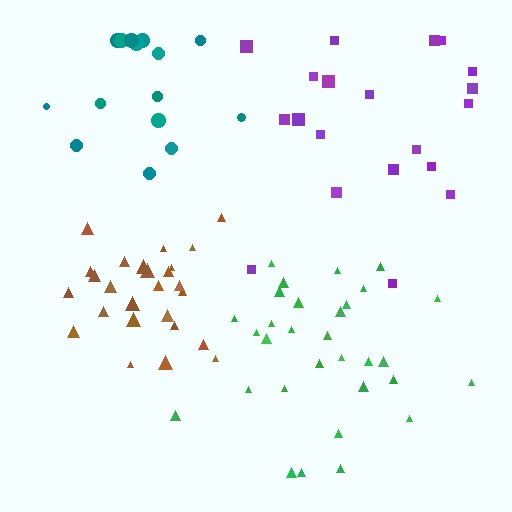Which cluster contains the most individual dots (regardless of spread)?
Green (32).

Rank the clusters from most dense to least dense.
brown, green, teal, purple.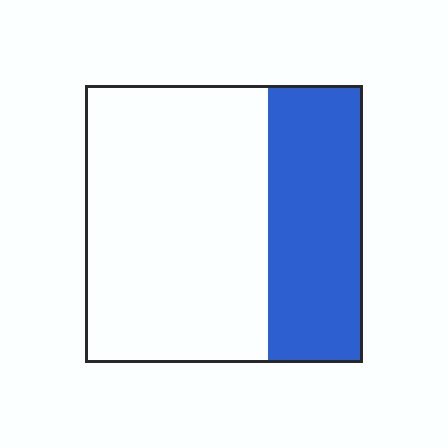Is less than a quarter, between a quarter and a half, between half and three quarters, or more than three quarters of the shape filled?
Between a quarter and a half.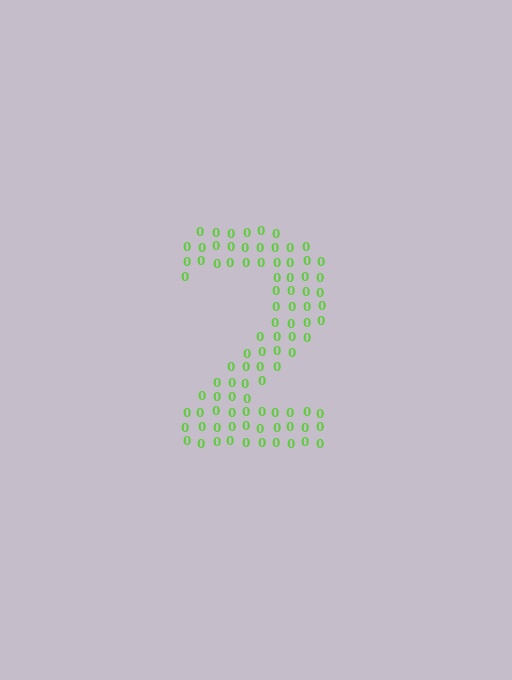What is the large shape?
The large shape is the digit 2.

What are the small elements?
The small elements are digit 0's.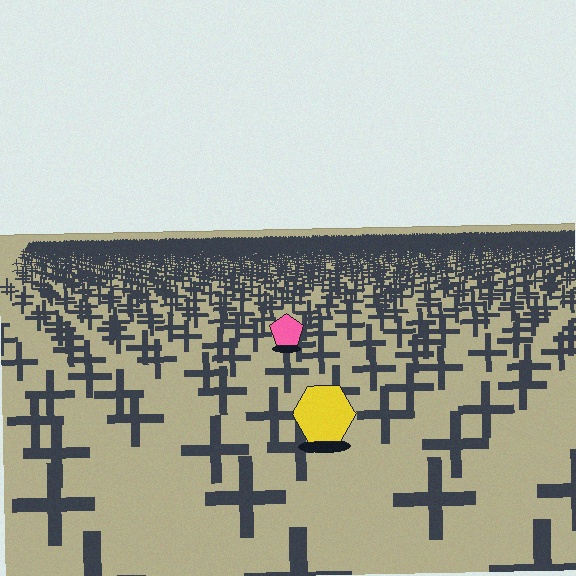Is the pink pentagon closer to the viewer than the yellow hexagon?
No. The yellow hexagon is closer — you can tell from the texture gradient: the ground texture is coarser near it.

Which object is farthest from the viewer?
The pink pentagon is farthest from the viewer. It appears smaller and the ground texture around it is denser.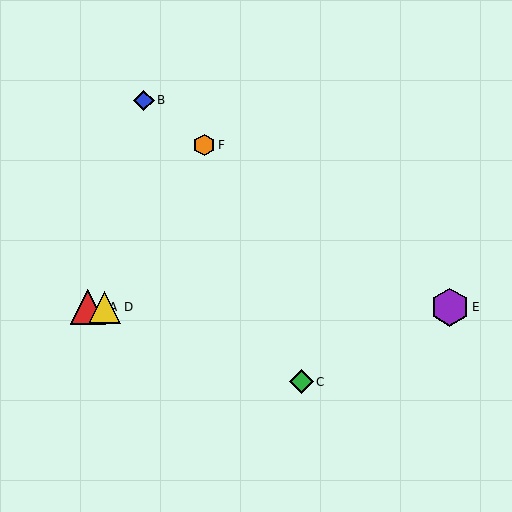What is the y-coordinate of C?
Object C is at y≈382.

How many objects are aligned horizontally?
3 objects (A, D, E) are aligned horizontally.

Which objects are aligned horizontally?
Objects A, D, E are aligned horizontally.